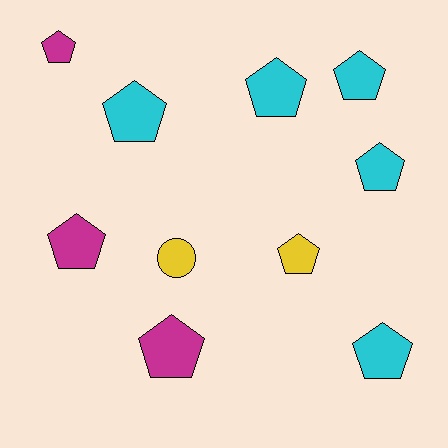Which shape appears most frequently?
Pentagon, with 9 objects.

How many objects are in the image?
There are 10 objects.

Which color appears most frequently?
Cyan, with 5 objects.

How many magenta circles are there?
There are no magenta circles.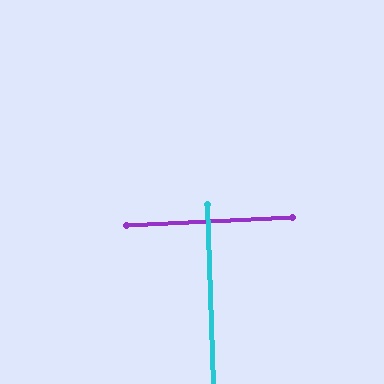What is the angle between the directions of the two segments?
Approximately 89 degrees.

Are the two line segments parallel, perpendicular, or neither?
Perpendicular — they meet at approximately 89°.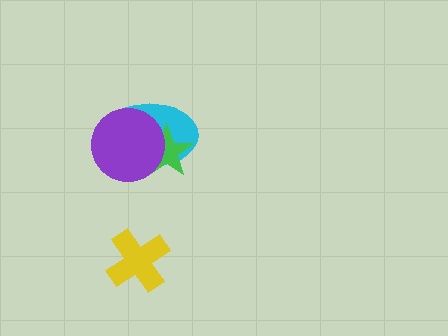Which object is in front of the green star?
The purple circle is in front of the green star.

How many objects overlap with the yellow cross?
0 objects overlap with the yellow cross.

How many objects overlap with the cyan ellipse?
2 objects overlap with the cyan ellipse.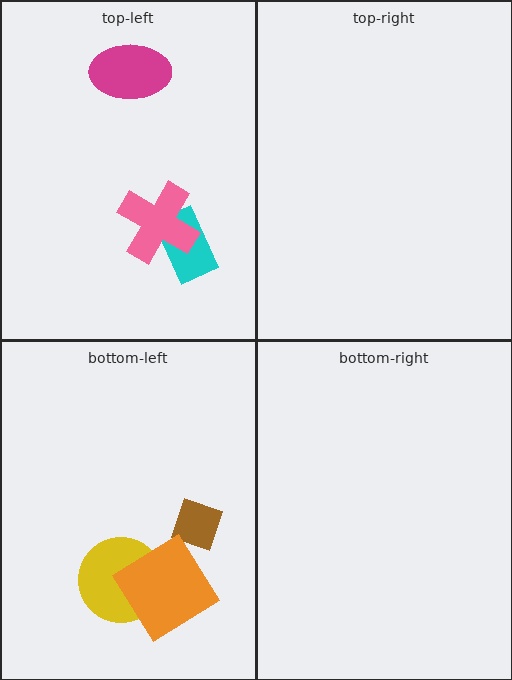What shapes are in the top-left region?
The cyan rectangle, the pink cross, the magenta ellipse.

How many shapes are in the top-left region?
3.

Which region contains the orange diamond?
The bottom-left region.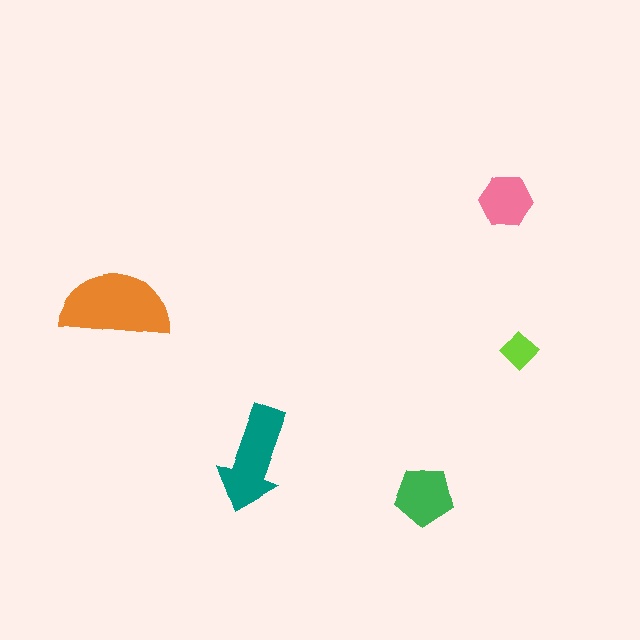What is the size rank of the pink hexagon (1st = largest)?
4th.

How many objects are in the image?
There are 5 objects in the image.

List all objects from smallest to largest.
The lime diamond, the pink hexagon, the green pentagon, the teal arrow, the orange semicircle.